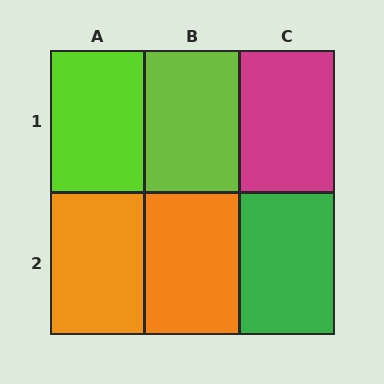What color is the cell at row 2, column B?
Orange.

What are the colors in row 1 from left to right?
Lime, lime, magenta.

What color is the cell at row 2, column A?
Orange.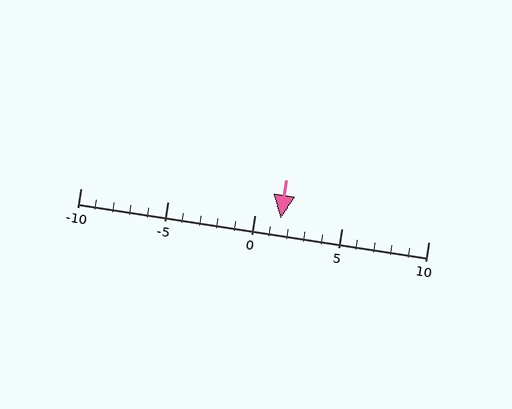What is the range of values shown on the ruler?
The ruler shows values from -10 to 10.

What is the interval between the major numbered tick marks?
The major tick marks are spaced 5 units apart.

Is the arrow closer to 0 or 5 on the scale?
The arrow is closer to 0.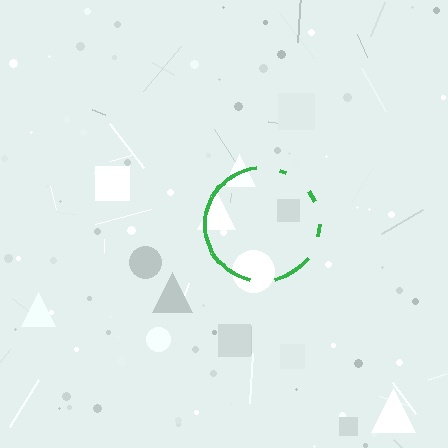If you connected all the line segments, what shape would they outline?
They would outline a circle.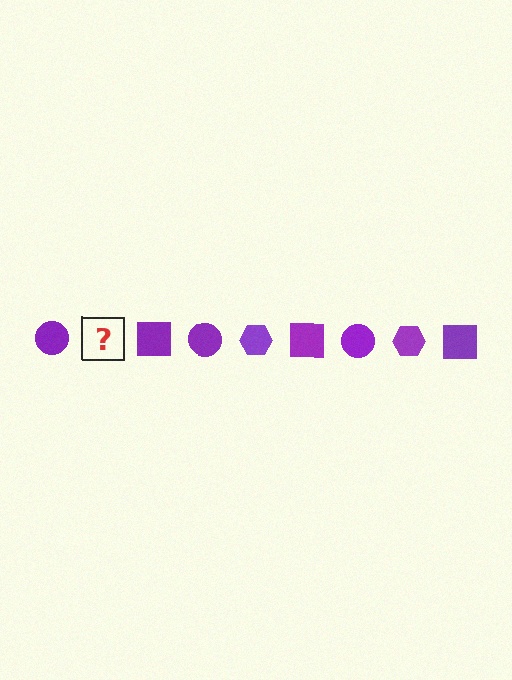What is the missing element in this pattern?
The missing element is a purple hexagon.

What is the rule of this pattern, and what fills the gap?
The rule is that the pattern cycles through circle, hexagon, square shapes in purple. The gap should be filled with a purple hexagon.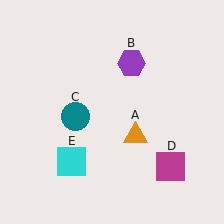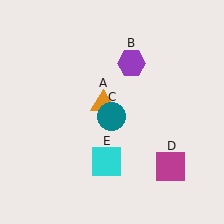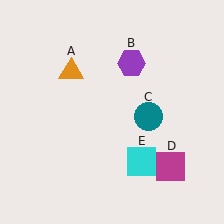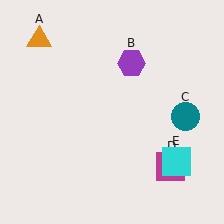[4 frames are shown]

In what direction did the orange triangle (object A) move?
The orange triangle (object A) moved up and to the left.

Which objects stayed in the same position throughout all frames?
Purple hexagon (object B) and magenta square (object D) remained stationary.